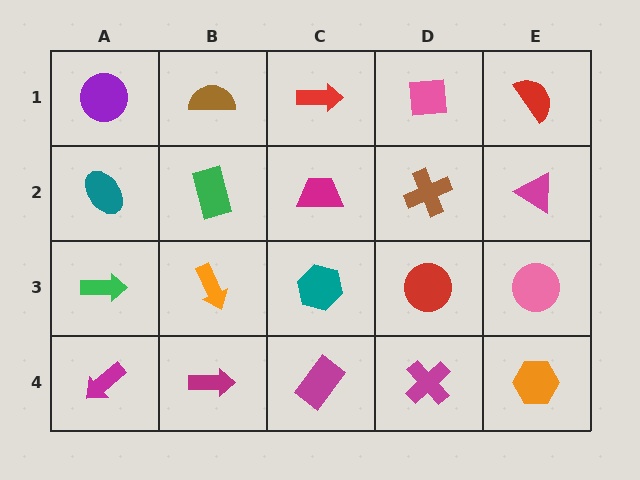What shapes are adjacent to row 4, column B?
An orange arrow (row 3, column B), a magenta arrow (row 4, column A), a magenta rectangle (row 4, column C).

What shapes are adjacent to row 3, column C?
A magenta trapezoid (row 2, column C), a magenta rectangle (row 4, column C), an orange arrow (row 3, column B), a red circle (row 3, column D).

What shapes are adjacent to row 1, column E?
A magenta triangle (row 2, column E), a pink square (row 1, column D).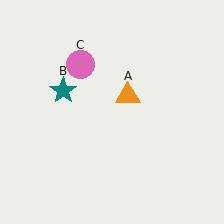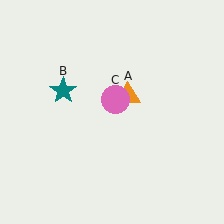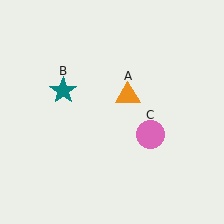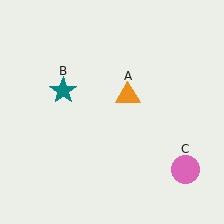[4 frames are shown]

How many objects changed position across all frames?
1 object changed position: pink circle (object C).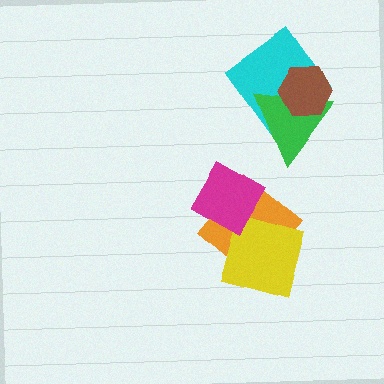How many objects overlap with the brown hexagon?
2 objects overlap with the brown hexagon.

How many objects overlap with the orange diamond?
2 objects overlap with the orange diamond.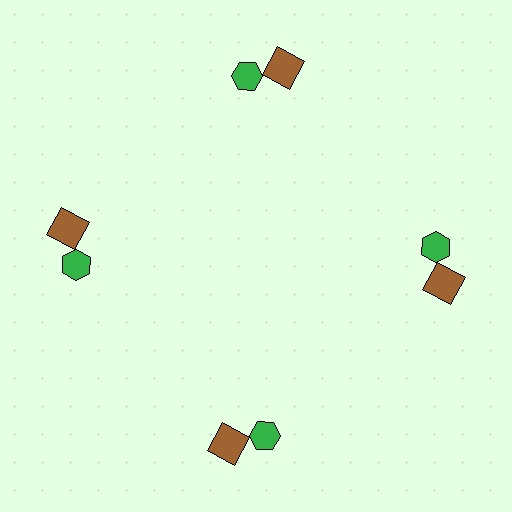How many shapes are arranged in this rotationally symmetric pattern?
There are 8 shapes, arranged in 4 groups of 2.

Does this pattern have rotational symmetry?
Yes, this pattern has 4-fold rotational symmetry. It looks the same after rotating 90 degrees around the center.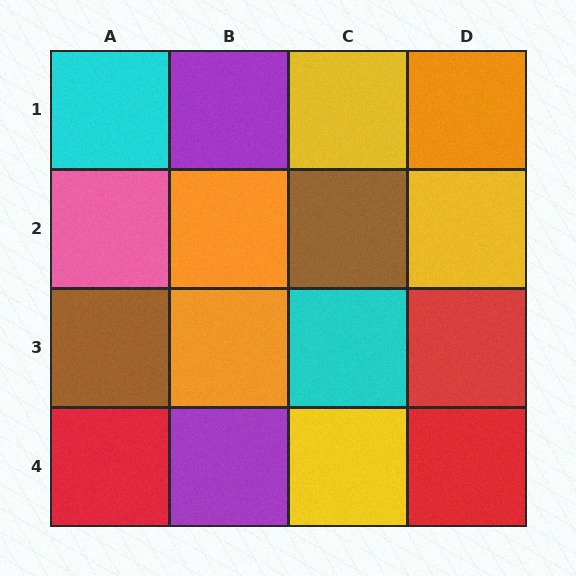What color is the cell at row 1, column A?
Cyan.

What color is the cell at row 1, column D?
Orange.